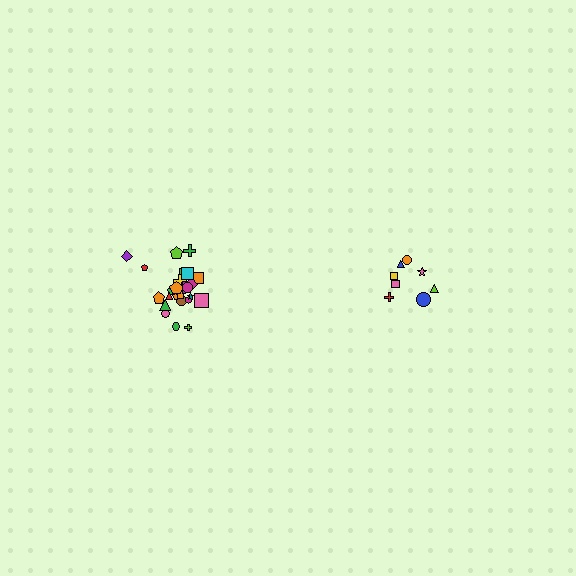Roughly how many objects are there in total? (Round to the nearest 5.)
Roughly 35 objects in total.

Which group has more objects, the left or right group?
The left group.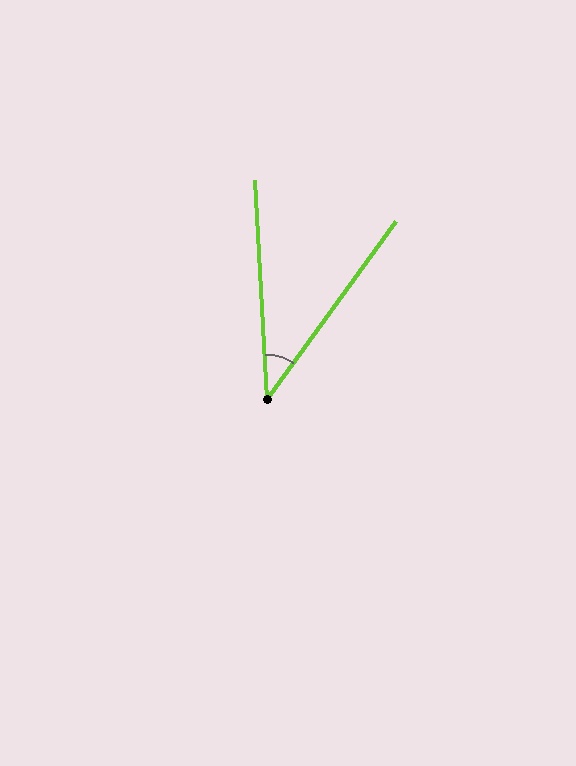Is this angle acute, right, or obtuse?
It is acute.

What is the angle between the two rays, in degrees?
Approximately 39 degrees.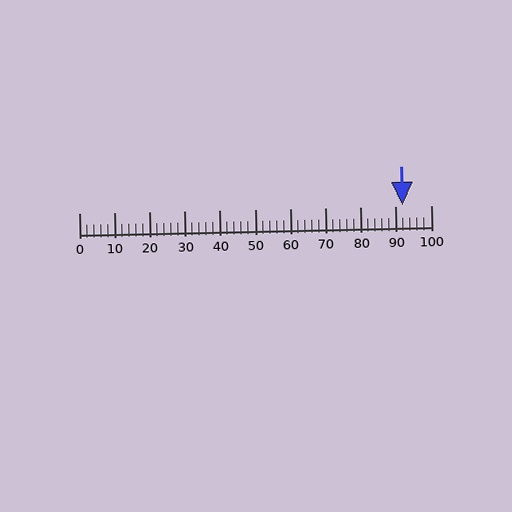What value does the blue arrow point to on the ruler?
The blue arrow points to approximately 92.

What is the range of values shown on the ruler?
The ruler shows values from 0 to 100.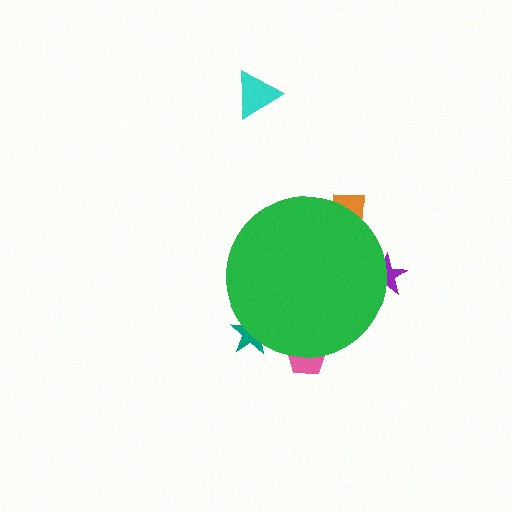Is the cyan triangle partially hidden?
No, the cyan triangle is fully visible.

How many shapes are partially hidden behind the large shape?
4 shapes are partially hidden.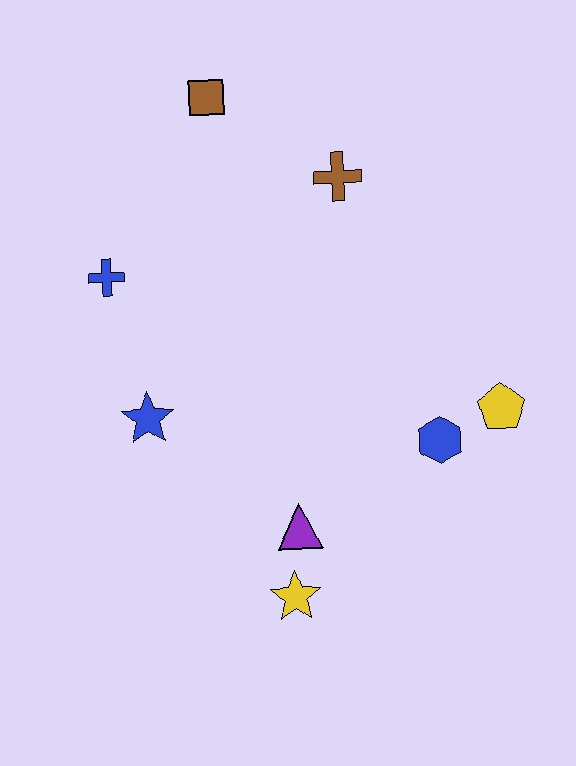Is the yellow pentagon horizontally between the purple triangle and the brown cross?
No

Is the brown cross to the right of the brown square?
Yes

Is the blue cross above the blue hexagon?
Yes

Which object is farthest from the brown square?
The yellow star is farthest from the brown square.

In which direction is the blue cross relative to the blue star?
The blue cross is above the blue star.